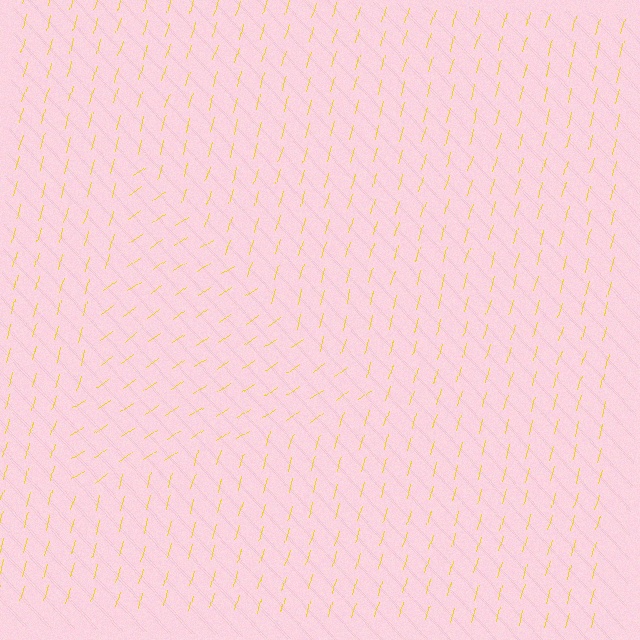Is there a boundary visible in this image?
Yes, there is a texture boundary formed by a change in line orientation.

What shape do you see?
I see a triangle.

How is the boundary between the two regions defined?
The boundary is defined purely by a change in line orientation (approximately 39 degrees difference). All lines are the same color and thickness.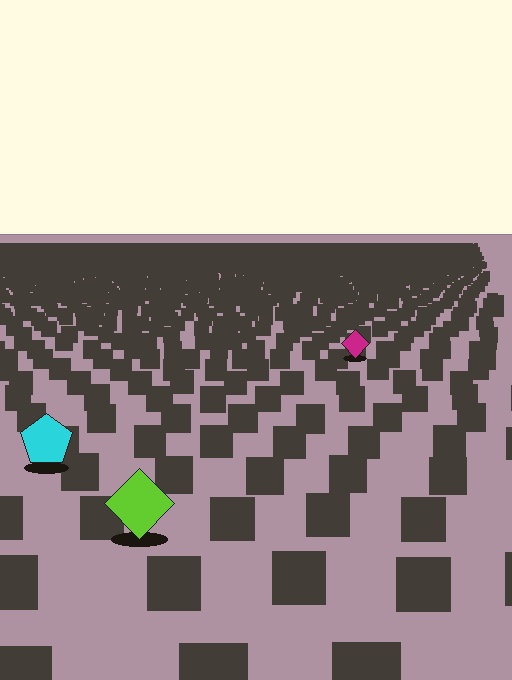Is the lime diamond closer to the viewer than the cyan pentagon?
Yes. The lime diamond is closer — you can tell from the texture gradient: the ground texture is coarser near it.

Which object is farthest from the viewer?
The magenta diamond is farthest from the viewer. It appears smaller and the ground texture around it is denser.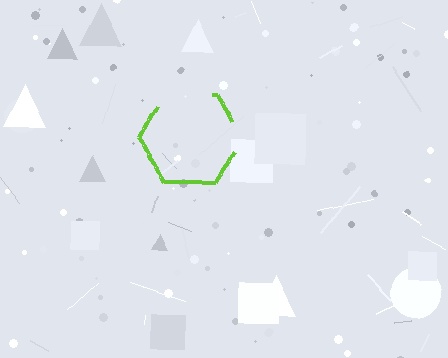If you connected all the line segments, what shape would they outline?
They would outline a hexagon.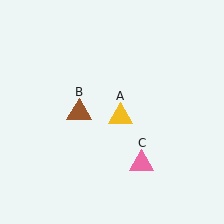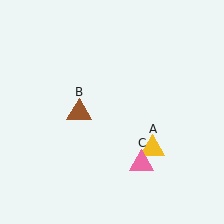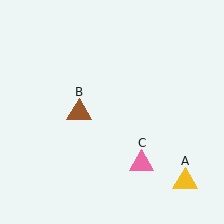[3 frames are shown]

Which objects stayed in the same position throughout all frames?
Brown triangle (object B) and pink triangle (object C) remained stationary.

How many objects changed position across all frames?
1 object changed position: yellow triangle (object A).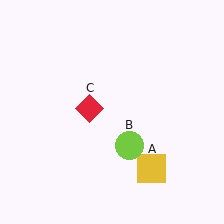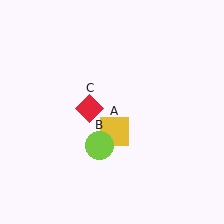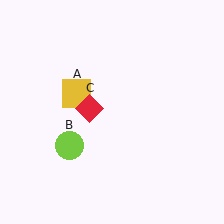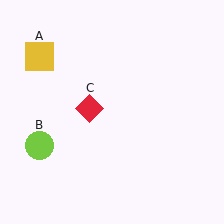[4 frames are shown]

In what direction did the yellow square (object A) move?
The yellow square (object A) moved up and to the left.